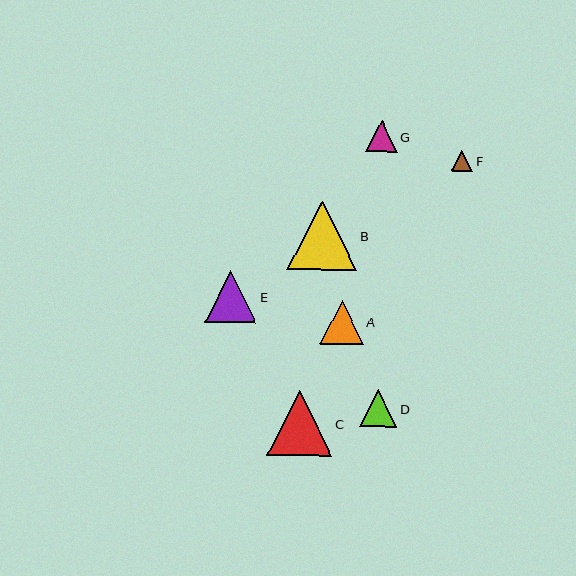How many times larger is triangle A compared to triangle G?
Triangle A is approximately 1.4 times the size of triangle G.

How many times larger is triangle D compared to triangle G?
Triangle D is approximately 1.2 times the size of triangle G.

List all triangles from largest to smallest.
From largest to smallest: B, C, E, A, D, G, F.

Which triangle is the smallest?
Triangle F is the smallest with a size of approximately 22 pixels.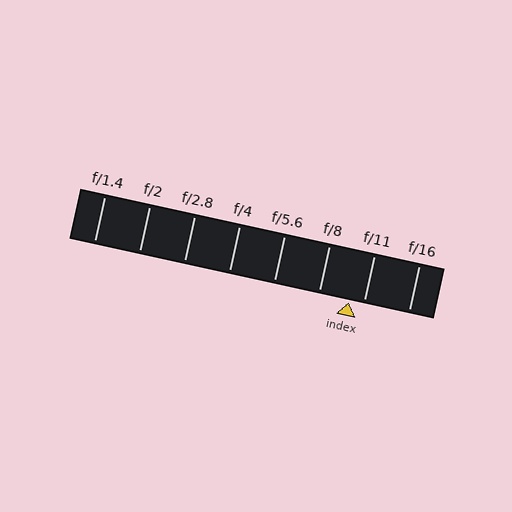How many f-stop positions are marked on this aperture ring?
There are 8 f-stop positions marked.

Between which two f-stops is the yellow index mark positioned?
The index mark is between f/8 and f/11.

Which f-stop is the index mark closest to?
The index mark is closest to f/11.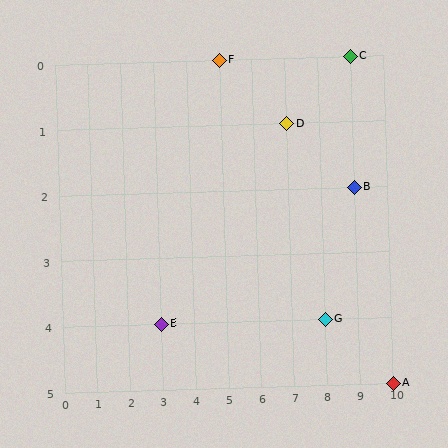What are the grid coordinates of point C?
Point C is at grid coordinates (9, 0).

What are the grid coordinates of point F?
Point F is at grid coordinates (5, 0).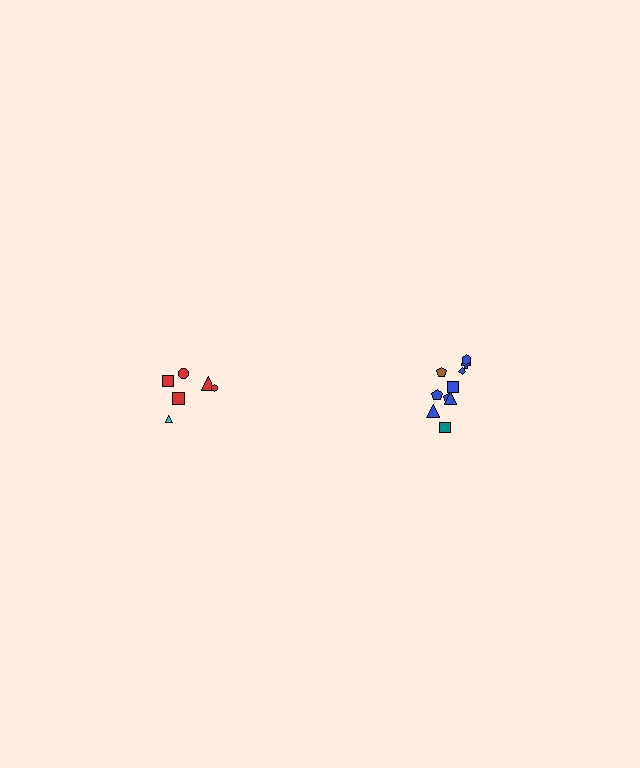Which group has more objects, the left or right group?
The right group.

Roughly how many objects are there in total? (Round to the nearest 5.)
Roughly 15 objects in total.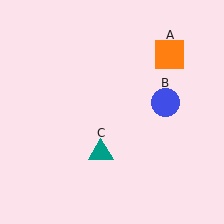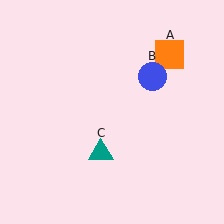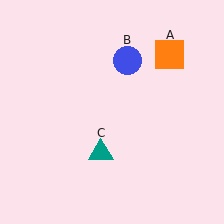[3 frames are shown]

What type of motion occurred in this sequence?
The blue circle (object B) rotated counterclockwise around the center of the scene.